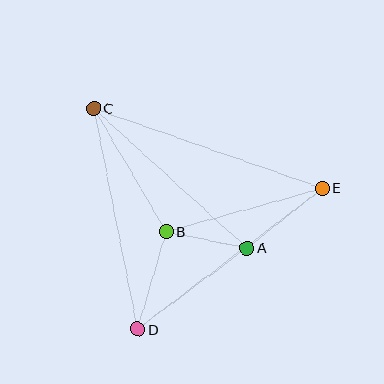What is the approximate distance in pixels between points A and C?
The distance between A and C is approximately 208 pixels.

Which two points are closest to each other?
Points A and B are closest to each other.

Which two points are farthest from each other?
Points C and E are farthest from each other.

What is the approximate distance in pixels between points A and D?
The distance between A and D is approximately 136 pixels.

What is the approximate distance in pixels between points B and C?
The distance between B and C is approximately 143 pixels.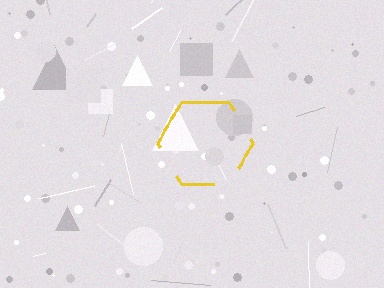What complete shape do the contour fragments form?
The contour fragments form a hexagon.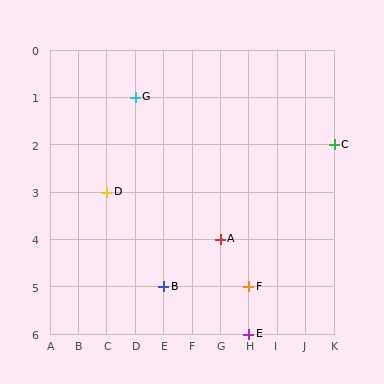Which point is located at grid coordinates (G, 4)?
Point A is at (G, 4).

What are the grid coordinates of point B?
Point B is at grid coordinates (E, 5).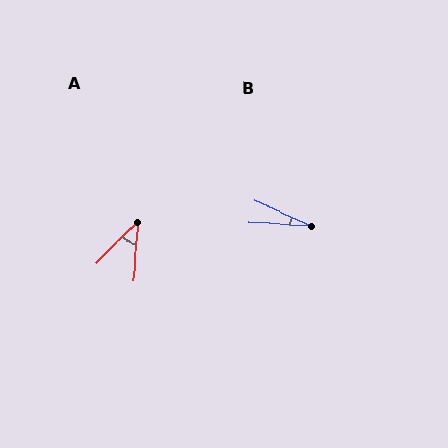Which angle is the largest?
A, at approximately 41 degrees.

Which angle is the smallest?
B, at approximately 21 degrees.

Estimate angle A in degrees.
Approximately 41 degrees.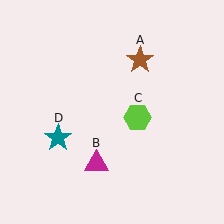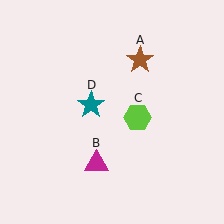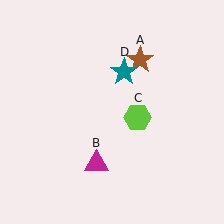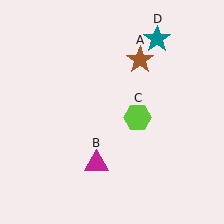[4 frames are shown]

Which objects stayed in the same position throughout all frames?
Brown star (object A) and magenta triangle (object B) and lime hexagon (object C) remained stationary.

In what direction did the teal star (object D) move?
The teal star (object D) moved up and to the right.